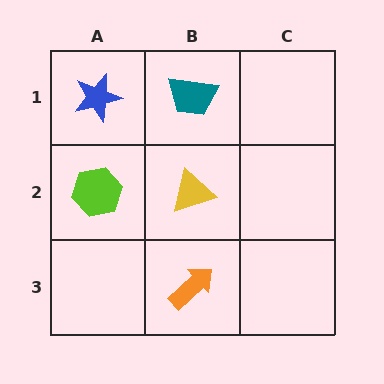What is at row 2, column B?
A yellow triangle.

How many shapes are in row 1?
2 shapes.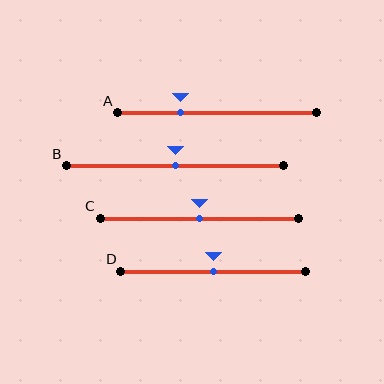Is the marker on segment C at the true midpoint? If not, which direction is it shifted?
Yes, the marker on segment C is at the true midpoint.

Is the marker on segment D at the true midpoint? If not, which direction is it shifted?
Yes, the marker on segment D is at the true midpoint.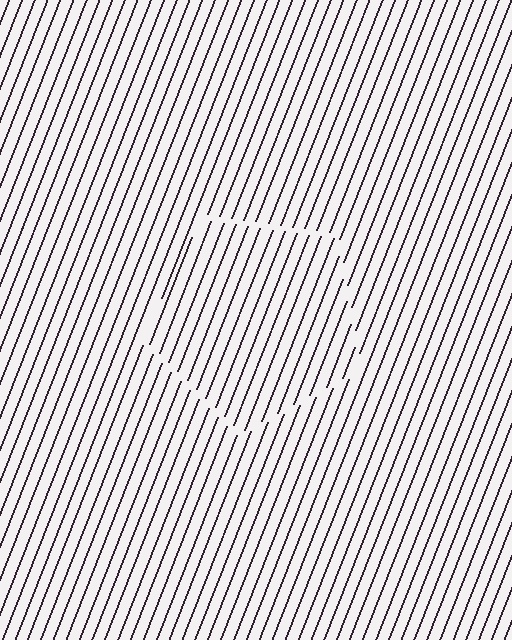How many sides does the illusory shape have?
5 sides — the line-ends trace a pentagon.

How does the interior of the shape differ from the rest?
The interior of the shape contains the same grating, shifted by half a period — the contour is defined by the phase discontinuity where line-ends from the inner and outer gratings abut.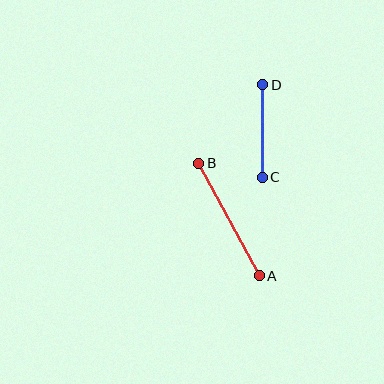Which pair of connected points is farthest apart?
Points A and B are farthest apart.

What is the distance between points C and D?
The distance is approximately 93 pixels.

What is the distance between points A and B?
The distance is approximately 128 pixels.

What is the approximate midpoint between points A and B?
The midpoint is at approximately (229, 219) pixels.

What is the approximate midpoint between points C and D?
The midpoint is at approximately (262, 131) pixels.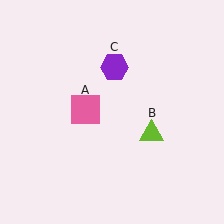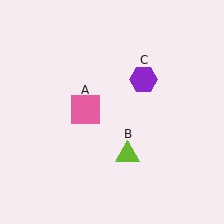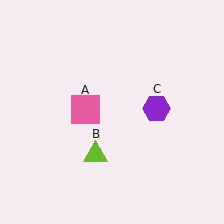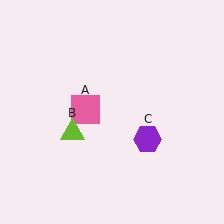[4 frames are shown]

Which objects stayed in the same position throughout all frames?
Pink square (object A) remained stationary.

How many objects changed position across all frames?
2 objects changed position: lime triangle (object B), purple hexagon (object C).